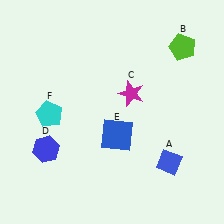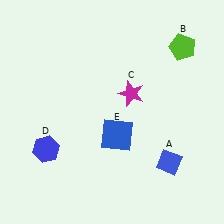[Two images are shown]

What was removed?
The cyan pentagon (F) was removed in Image 2.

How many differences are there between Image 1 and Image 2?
There is 1 difference between the two images.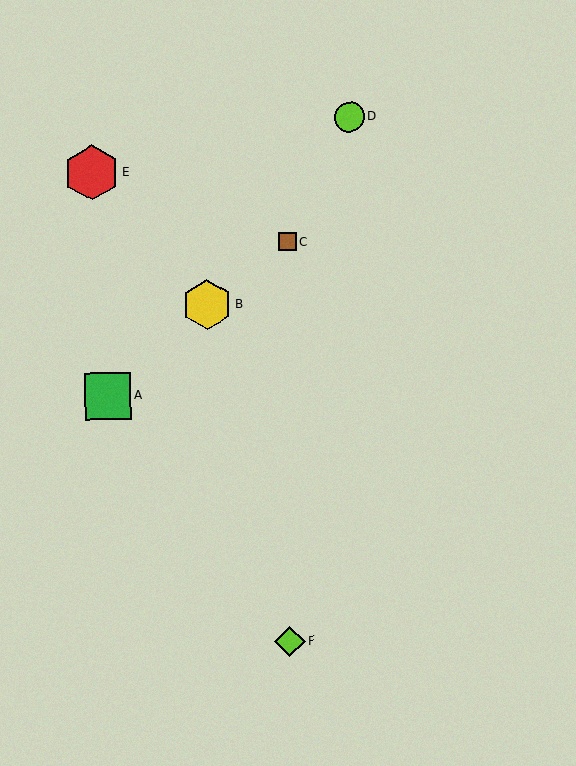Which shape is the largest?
The red hexagon (labeled E) is the largest.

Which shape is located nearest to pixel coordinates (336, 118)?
The lime circle (labeled D) at (349, 117) is nearest to that location.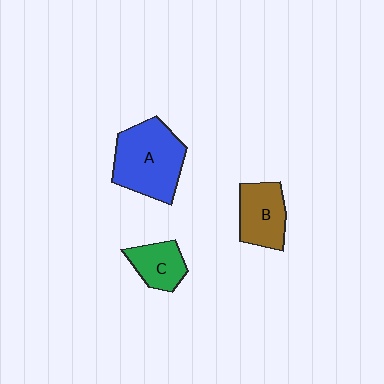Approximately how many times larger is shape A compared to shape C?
Approximately 2.0 times.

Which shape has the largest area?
Shape A (blue).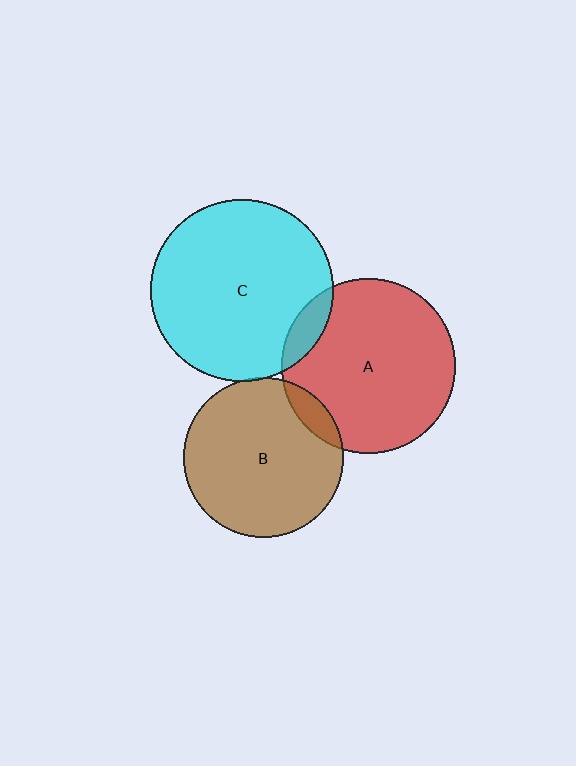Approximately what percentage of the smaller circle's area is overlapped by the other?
Approximately 10%.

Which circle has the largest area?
Circle C (cyan).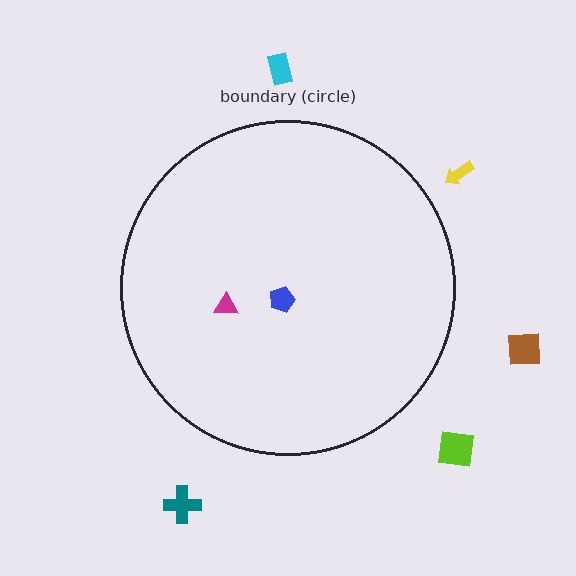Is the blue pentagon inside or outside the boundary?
Inside.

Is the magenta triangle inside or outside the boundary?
Inside.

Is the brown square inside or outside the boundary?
Outside.